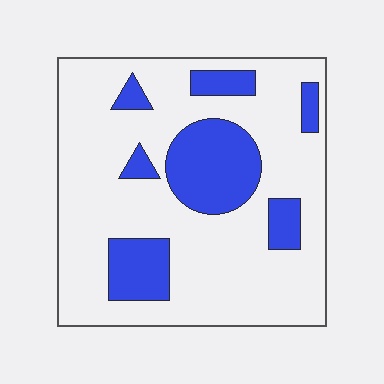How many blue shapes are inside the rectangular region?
7.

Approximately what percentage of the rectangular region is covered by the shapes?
Approximately 25%.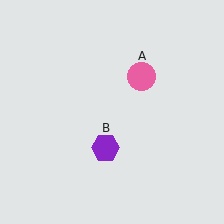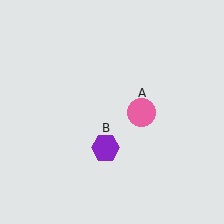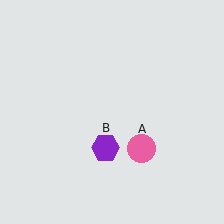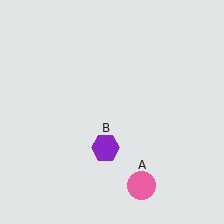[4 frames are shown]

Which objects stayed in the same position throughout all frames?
Purple hexagon (object B) remained stationary.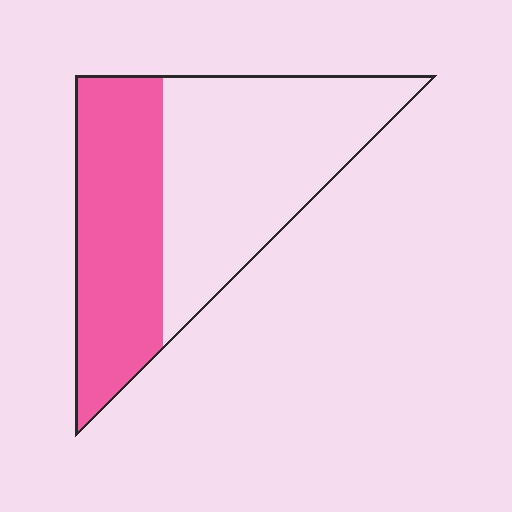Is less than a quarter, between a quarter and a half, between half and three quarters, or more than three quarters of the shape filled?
Between a quarter and a half.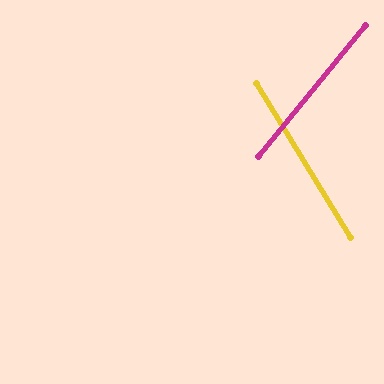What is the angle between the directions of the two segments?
Approximately 71 degrees.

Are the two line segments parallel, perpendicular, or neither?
Neither parallel nor perpendicular — they differ by about 71°.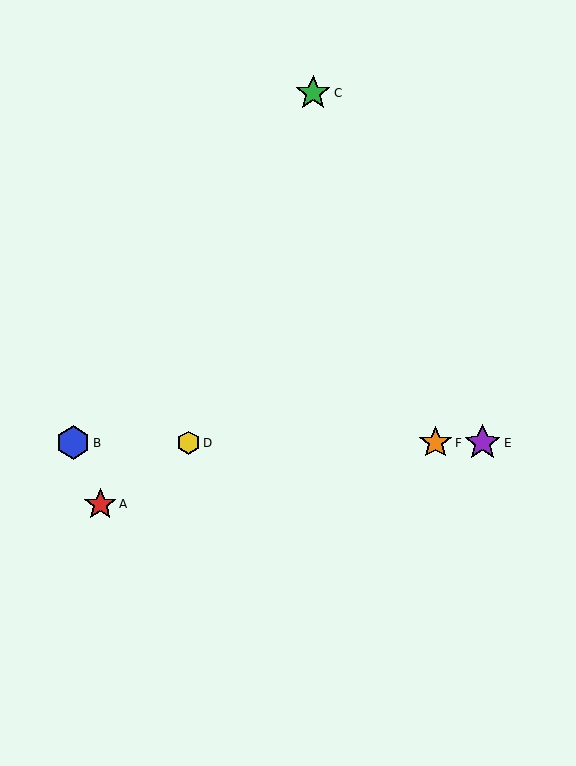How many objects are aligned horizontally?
4 objects (B, D, E, F) are aligned horizontally.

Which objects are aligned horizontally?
Objects B, D, E, F are aligned horizontally.